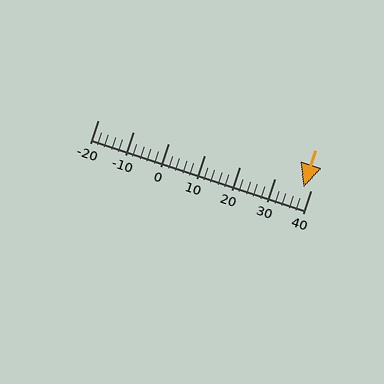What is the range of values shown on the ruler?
The ruler shows values from -20 to 40.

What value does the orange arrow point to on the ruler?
The orange arrow points to approximately 38.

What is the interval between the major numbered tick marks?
The major tick marks are spaced 10 units apart.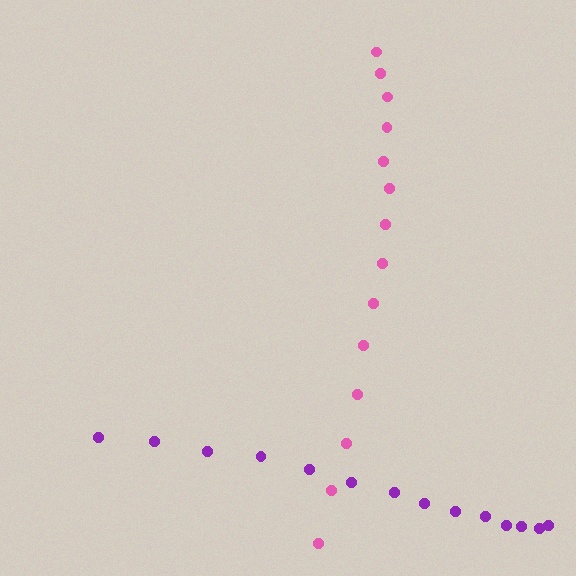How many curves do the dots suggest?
There are 2 distinct paths.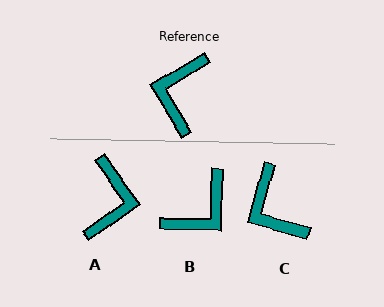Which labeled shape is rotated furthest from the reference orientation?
A, about 175 degrees away.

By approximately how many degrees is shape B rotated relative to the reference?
Approximately 148 degrees counter-clockwise.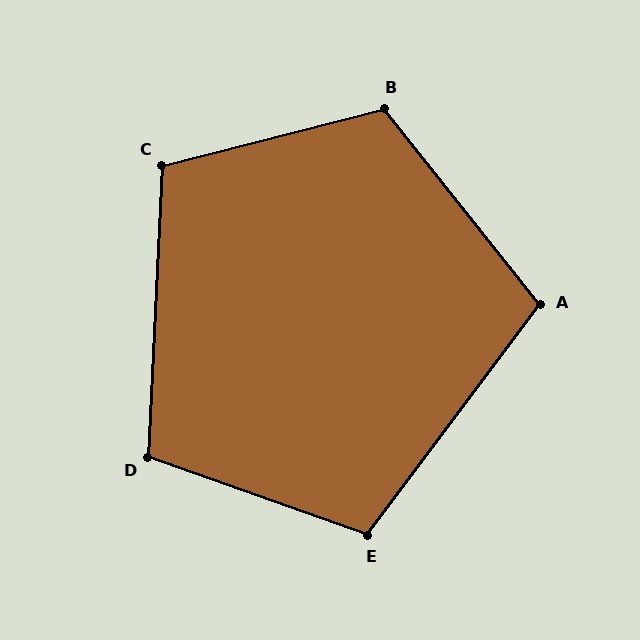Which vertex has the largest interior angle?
B, at approximately 114 degrees.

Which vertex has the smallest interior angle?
A, at approximately 105 degrees.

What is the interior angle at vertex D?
Approximately 107 degrees (obtuse).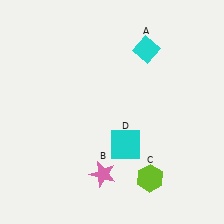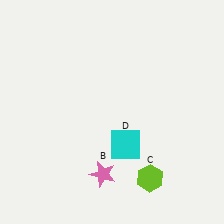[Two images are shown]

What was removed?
The cyan diamond (A) was removed in Image 2.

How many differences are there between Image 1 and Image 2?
There is 1 difference between the two images.